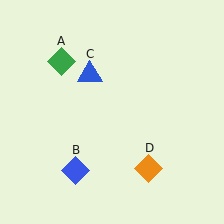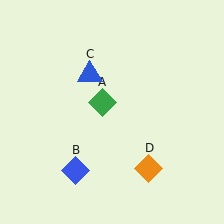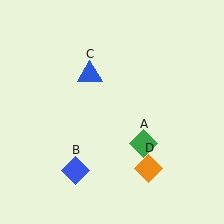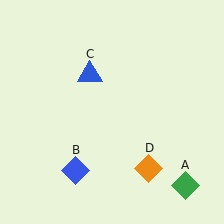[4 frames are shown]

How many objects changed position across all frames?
1 object changed position: green diamond (object A).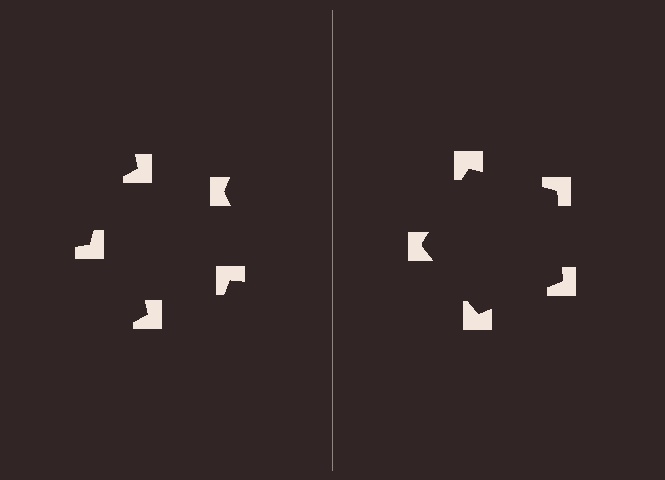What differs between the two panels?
The notched squares are positioned identically on both sides; only the wedge orientations differ. On the right they align to a pentagon; on the left they are misaligned.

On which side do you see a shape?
An illusory pentagon appears on the right side. On the left side the wedge cuts are rotated, so no coherent shape forms.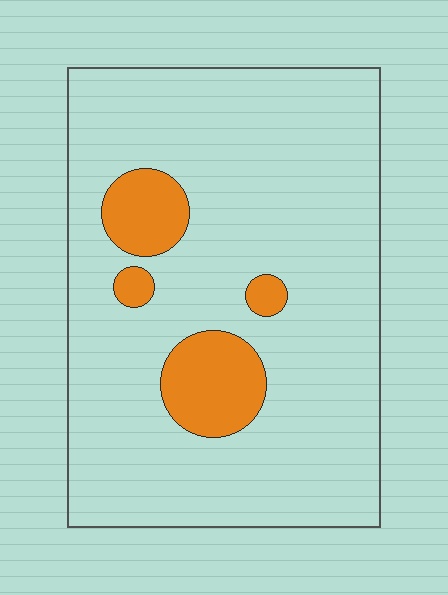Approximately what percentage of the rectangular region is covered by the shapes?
Approximately 15%.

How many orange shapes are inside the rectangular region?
4.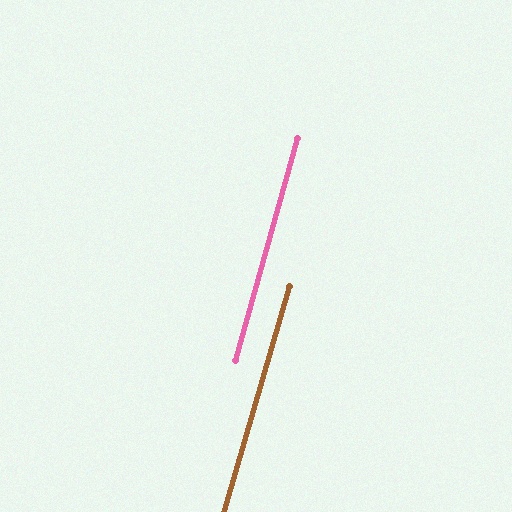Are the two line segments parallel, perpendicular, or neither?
Parallel — their directions differ by only 0.6°.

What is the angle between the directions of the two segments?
Approximately 1 degree.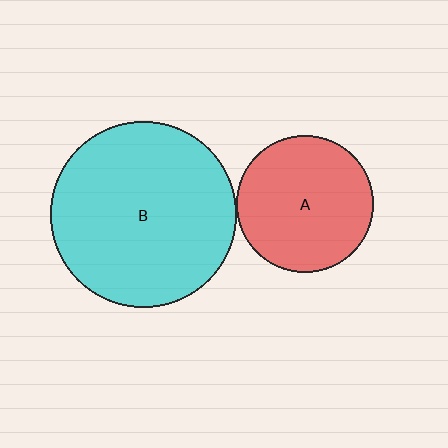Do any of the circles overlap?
No, none of the circles overlap.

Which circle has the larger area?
Circle B (cyan).